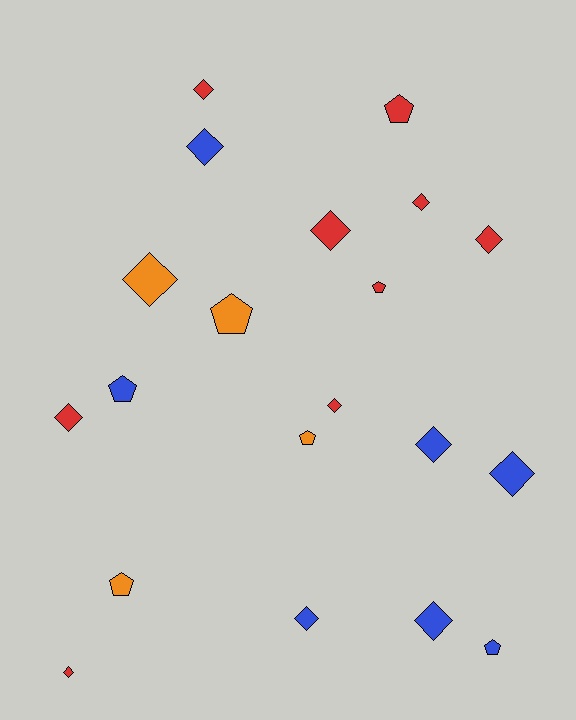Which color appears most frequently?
Red, with 9 objects.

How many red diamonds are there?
There are 7 red diamonds.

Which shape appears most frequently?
Diamond, with 13 objects.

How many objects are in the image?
There are 20 objects.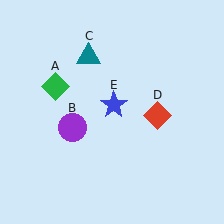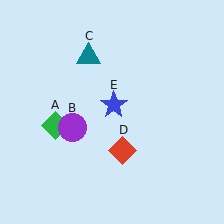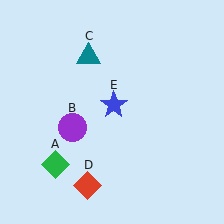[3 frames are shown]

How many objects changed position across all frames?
2 objects changed position: green diamond (object A), red diamond (object D).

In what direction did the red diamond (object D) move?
The red diamond (object D) moved down and to the left.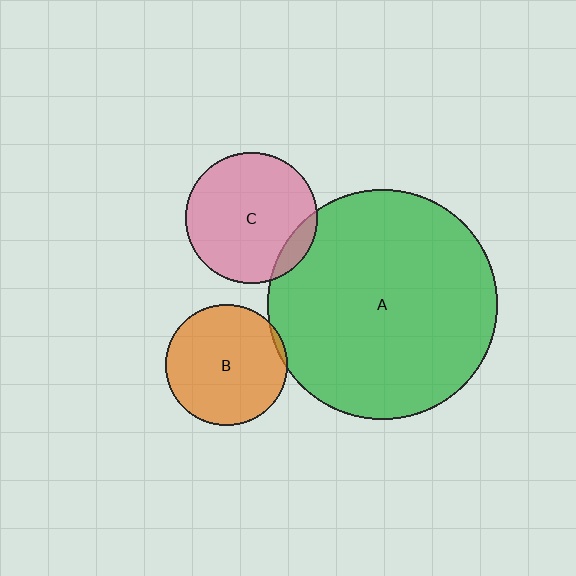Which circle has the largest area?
Circle A (green).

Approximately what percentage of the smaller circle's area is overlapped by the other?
Approximately 10%.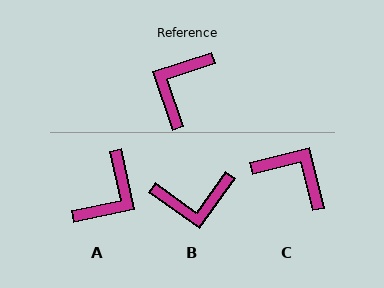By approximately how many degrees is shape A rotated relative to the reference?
Approximately 174 degrees counter-clockwise.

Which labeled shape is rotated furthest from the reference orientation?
A, about 174 degrees away.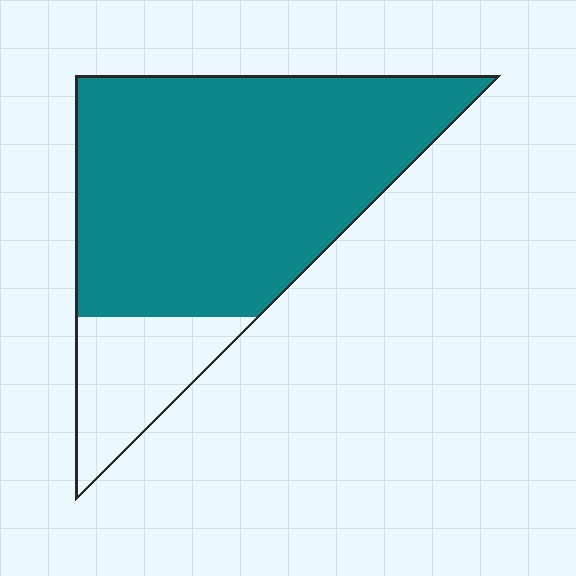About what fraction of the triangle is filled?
About four fifths (4/5).